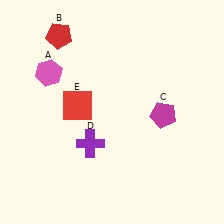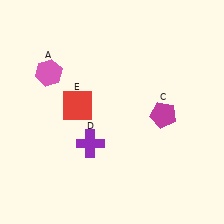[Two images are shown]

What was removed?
The red pentagon (B) was removed in Image 2.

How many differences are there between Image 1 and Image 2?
There is 1 difference between the two images.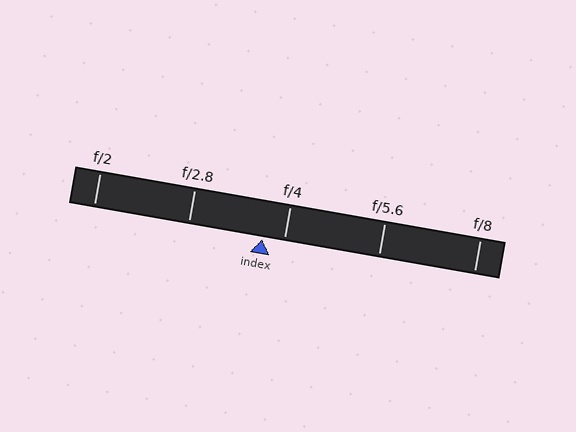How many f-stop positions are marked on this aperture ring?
There are 5 f-stop positions marked.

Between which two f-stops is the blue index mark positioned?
The index mark is between f/2.8 and f/4.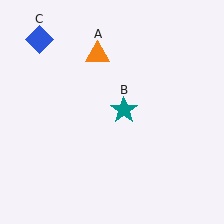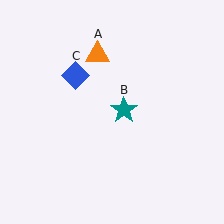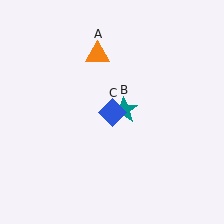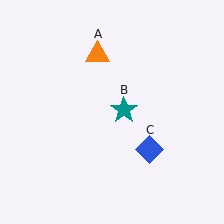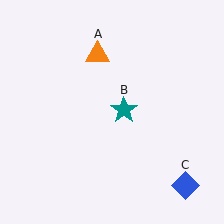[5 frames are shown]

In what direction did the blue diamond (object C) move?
The blue diamond (object C) moved down and to the right.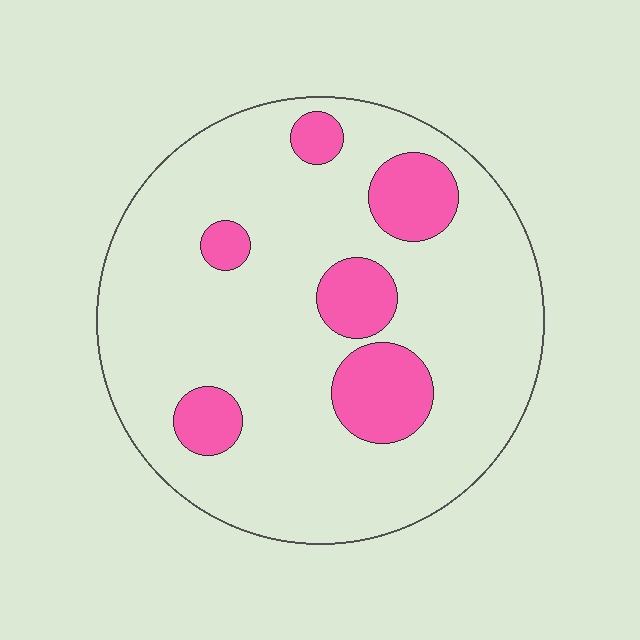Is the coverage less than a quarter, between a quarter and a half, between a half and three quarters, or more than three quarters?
Less than a quarter.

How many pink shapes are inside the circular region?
6.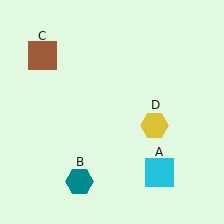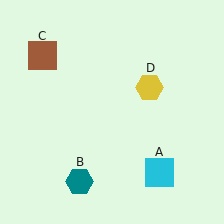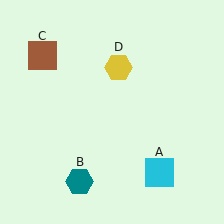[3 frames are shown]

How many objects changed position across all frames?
1 object changed position: yellow hexagon (object D).